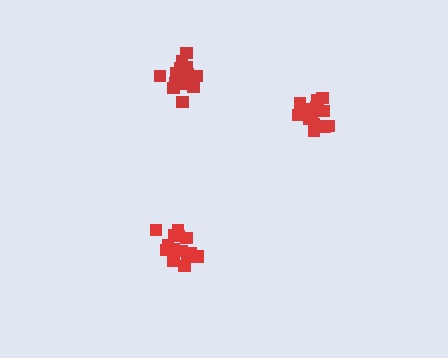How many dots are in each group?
Group 1: 15 dots, Group 2: 15 dots, Group 3: 16 dots (46 total).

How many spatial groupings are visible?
There are 3 spatial groupings.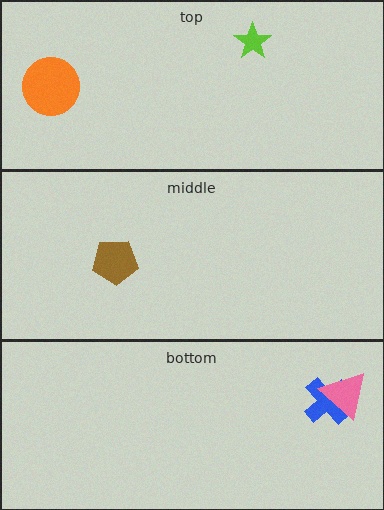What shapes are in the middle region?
The brown pentagon.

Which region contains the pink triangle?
The bottom region.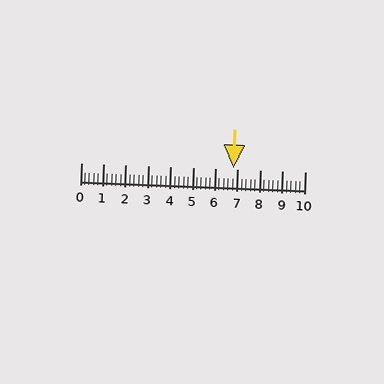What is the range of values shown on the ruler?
The ruler shows values from 0 to 10.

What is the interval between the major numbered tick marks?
The major tick marks are spaced 1 units apart.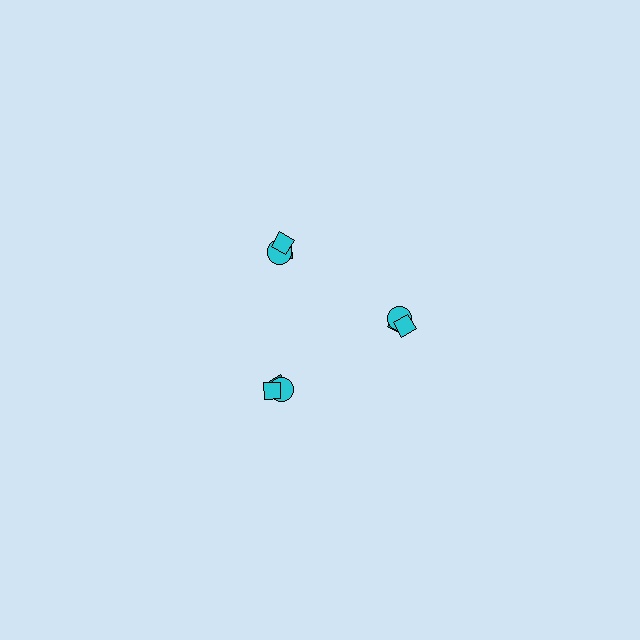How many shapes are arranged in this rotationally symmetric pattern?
There are 9 shapes, arranged in 3 groups of 3.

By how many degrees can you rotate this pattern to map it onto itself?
The pattern maps onto itself every 120 degrees of rotation.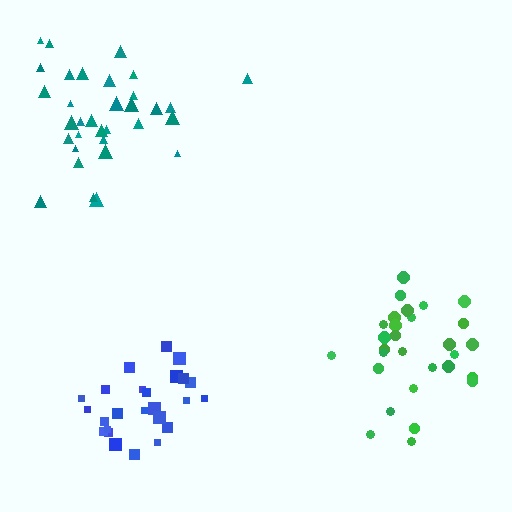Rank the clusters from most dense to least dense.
blue, green, teal.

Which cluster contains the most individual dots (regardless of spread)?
Teal (33).